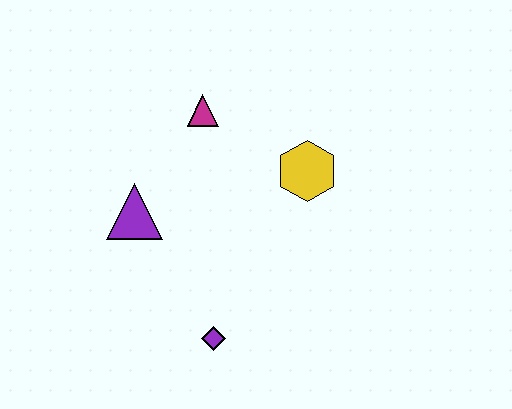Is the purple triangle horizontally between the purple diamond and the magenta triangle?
No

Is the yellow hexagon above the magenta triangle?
No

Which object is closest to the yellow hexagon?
The magenta triangle is closest to the yellow hexagon.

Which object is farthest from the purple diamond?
The magenta triangle is farthest from the purple diamond.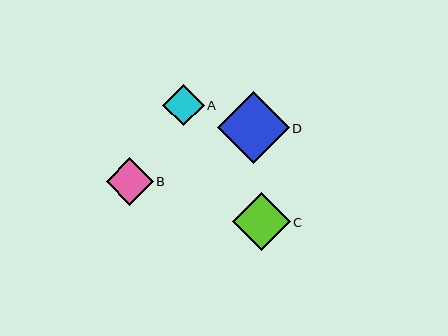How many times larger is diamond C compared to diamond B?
Diamond C is approximately 1.2 times the size of diamond B.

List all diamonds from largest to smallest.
From largest to smallest: D, C, B, A.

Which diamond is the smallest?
Diamond A is the smallest with a size of approximately 42 pixels.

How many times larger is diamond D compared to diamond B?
Diamond D is approximately 1.5 times the size of diamond B.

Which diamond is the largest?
Diamond D is the largest with a size of approximately 72 pixels.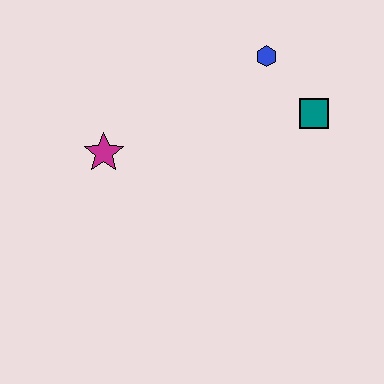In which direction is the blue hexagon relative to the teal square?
The blue hexagon is above the teal square.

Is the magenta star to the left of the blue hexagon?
Yes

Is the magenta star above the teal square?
No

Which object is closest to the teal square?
The blue hexagon is closest to the teal square.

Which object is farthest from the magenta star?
The teal square is farthest from the magenta star.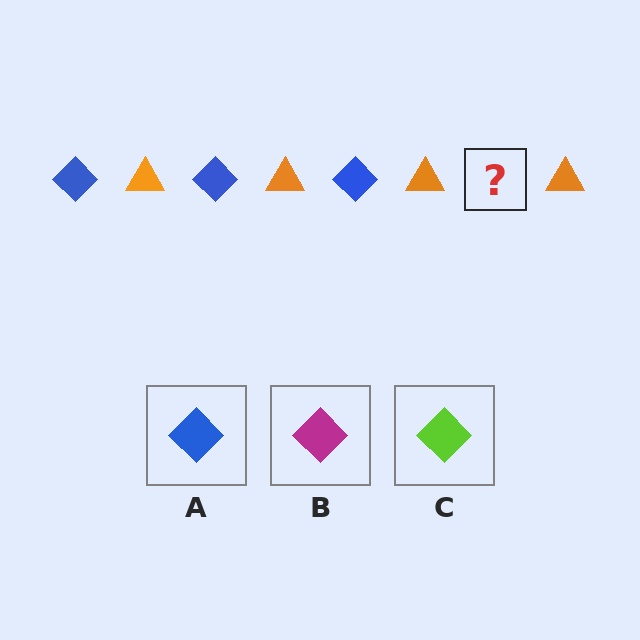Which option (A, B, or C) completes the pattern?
A.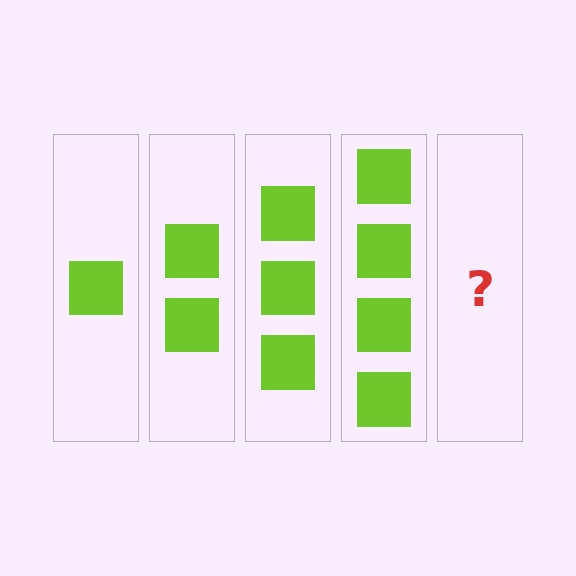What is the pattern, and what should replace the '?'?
The pattern is that each step adds one more square. The '?' should be 5 squares.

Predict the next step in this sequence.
The next step is 5 squares.